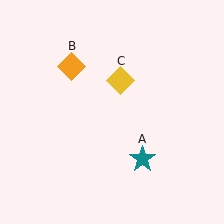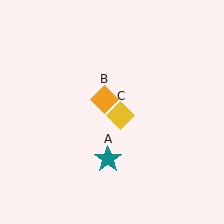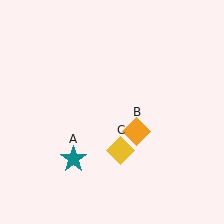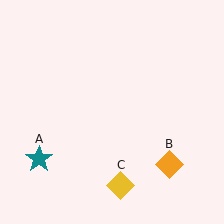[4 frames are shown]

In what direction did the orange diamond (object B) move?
The orange diamond (object B) moved down and to the right.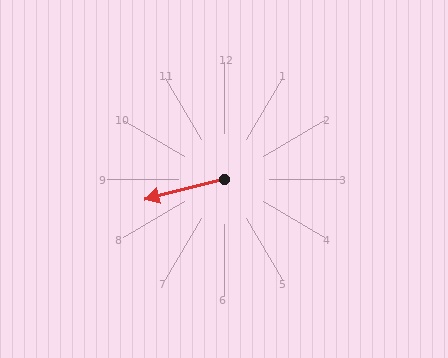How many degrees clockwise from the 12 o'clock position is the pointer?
Approximately 256 degrees.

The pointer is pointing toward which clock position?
Roughly 9 o'clock.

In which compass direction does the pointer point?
West.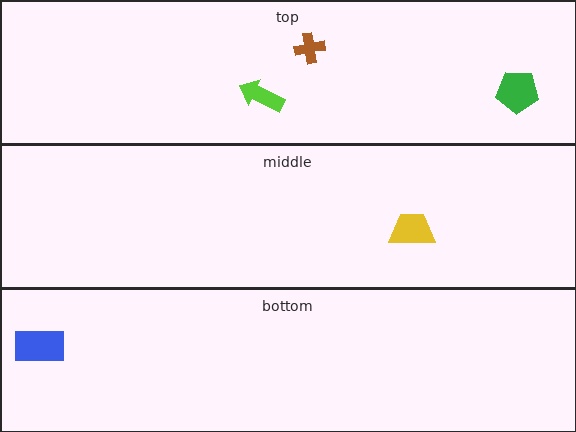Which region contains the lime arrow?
The top region.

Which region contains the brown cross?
The top region.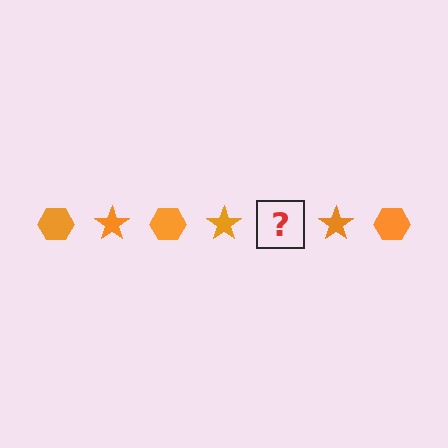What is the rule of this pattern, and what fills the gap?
The rule is that the pattern cycles through hexagon, star shapes in orange. The gap should be filled with an orange hexagon.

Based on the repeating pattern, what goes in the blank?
The blank should be an orange hexagon.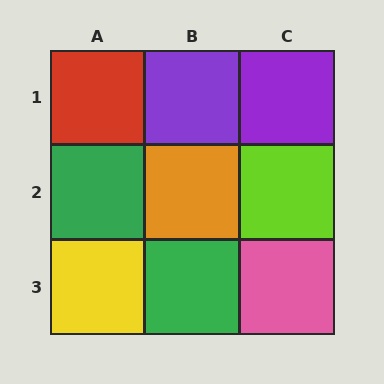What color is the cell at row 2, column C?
Lime.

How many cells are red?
1 cell is red.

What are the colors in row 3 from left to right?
Yellow, green, pink.